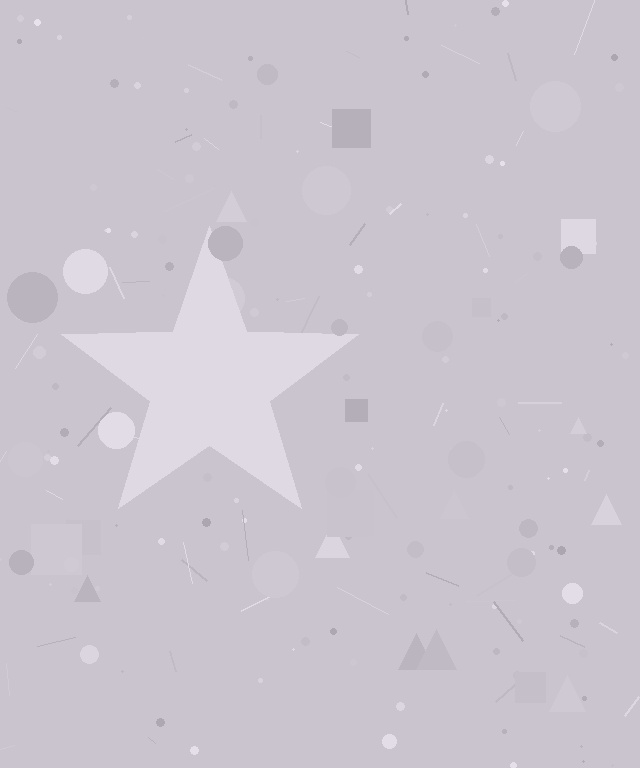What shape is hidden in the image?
A star is hidden in the image.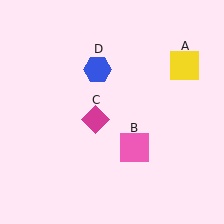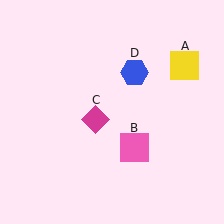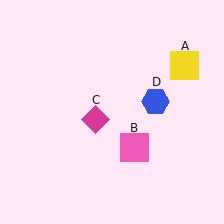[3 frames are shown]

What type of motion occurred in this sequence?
The blue hexagon (object D) rotated clockwise around the center of the scene.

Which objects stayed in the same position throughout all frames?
Yellow square (object A) and pink square (object B) and magenta diamond (object C) remained stationary.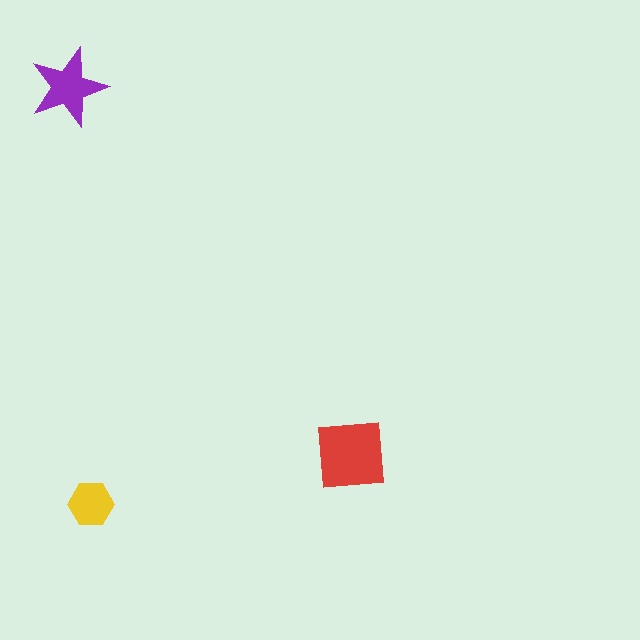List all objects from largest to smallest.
The red square, the purple star, the yellow hexagon.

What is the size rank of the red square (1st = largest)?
1st.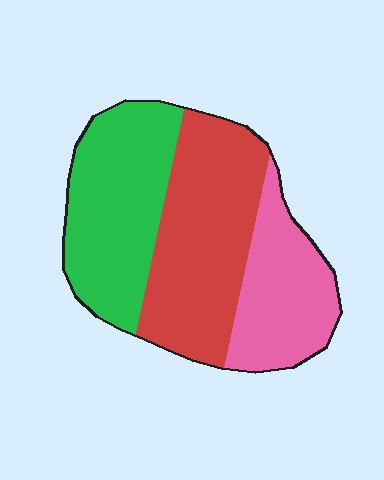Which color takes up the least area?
Pink, at roughly 25%.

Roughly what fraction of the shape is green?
Green takes up between a quarter and a half of the shape.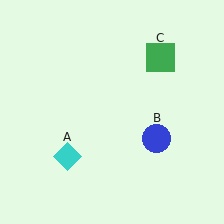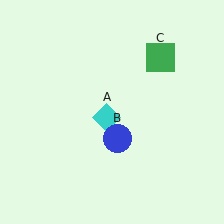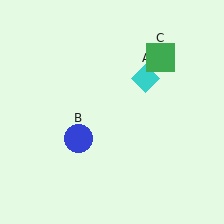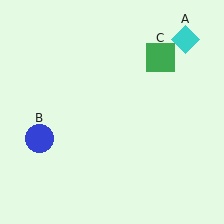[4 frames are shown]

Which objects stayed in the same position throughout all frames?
Green square (object C) remained stationary.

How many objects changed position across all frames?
2 objects changed position: cyan diamond (object A), blue circle (object B).